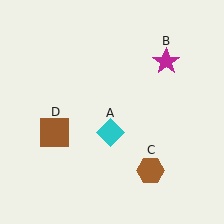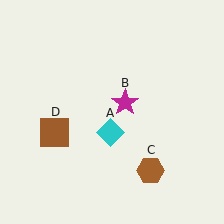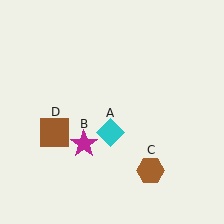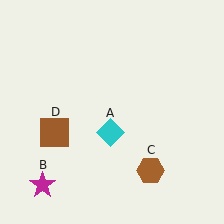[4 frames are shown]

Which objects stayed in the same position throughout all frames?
Cyan diamond (object A) and brown hexagon (object C) and brown square (object D) remained stationary.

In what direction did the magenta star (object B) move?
The magenta star (object B) moved down and to the left.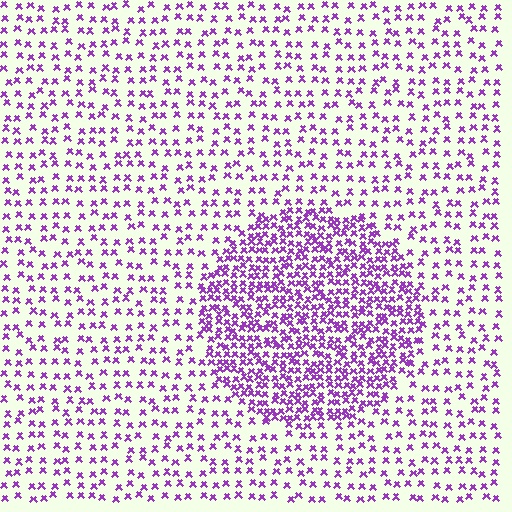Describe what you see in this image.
The image contains small purple elements arranged at two different densities. A circle-shaped region is visible where the elements are more densely packed than the surrounding area.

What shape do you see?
I see a circle.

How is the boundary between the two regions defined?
The boundary is defined by a change in element density (approximately 2.4x ratio). All elements are the same color, size, and shape.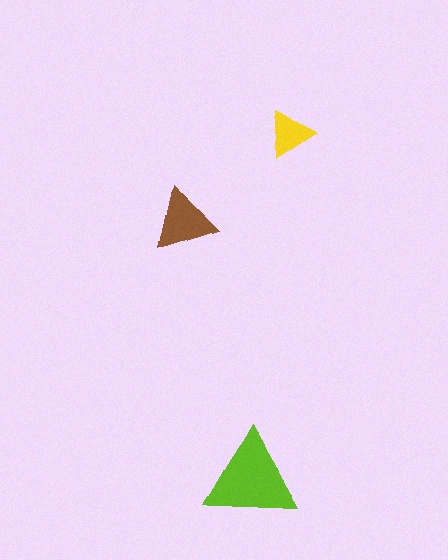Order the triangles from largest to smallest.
the lime one, the brown one, the yellow one.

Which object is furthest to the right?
The yellow triangle is rightmost.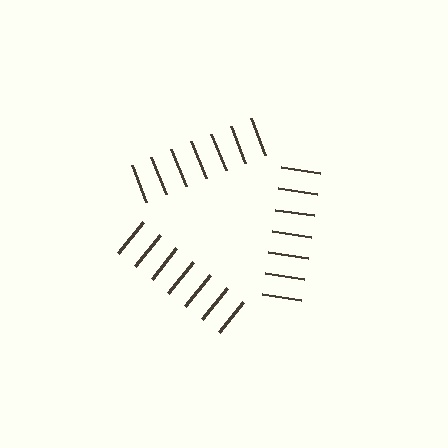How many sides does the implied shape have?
3 sides — the line-ends trace a triangle.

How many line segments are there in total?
21 — 7 along each of the 3 edges.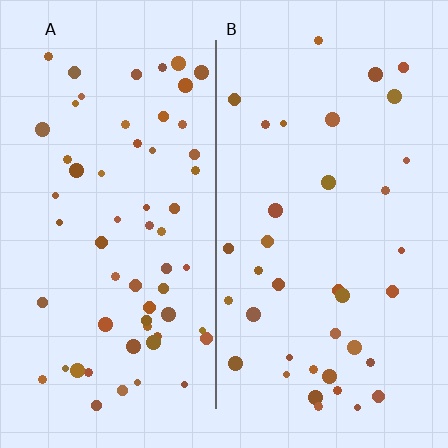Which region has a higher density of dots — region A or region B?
A (the left).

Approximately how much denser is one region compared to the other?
Approximately 1.6× — region A over region B.